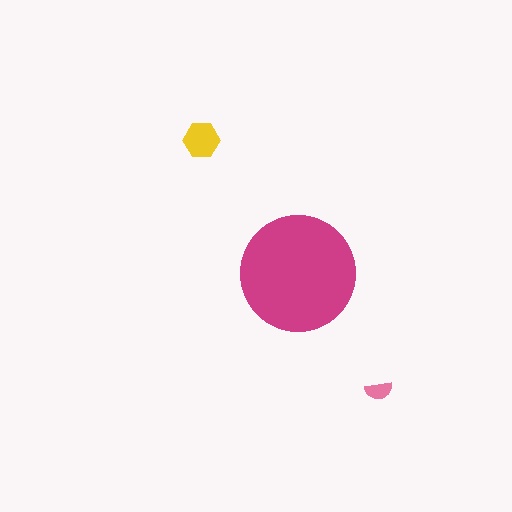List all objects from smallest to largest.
The pink semicircle, the yellow hexagon, the magenta circle.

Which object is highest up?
The yellow hexagon is topmost.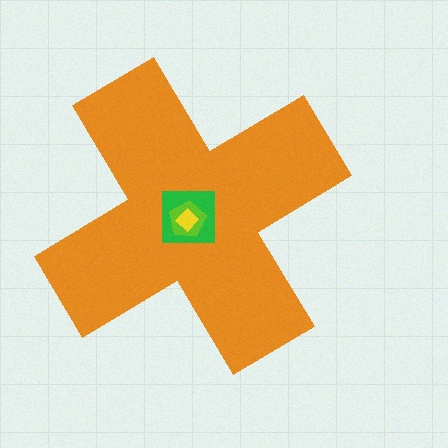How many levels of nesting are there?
4.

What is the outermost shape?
The orange cross.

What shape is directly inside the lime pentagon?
The yellow diamond.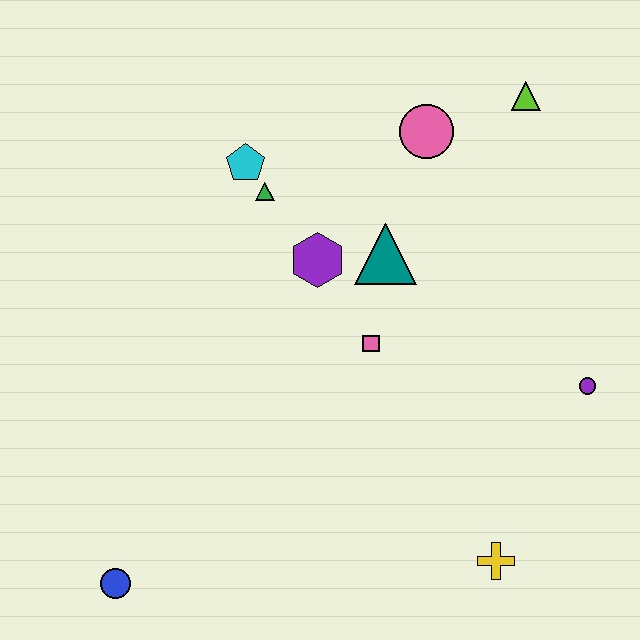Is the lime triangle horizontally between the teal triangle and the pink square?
No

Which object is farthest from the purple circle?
The blue circle is farthest from the purple circle.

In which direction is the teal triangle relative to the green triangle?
The teal triangle is to the right of the green triangle.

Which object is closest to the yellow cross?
The purple circle is closest to the yellow cross.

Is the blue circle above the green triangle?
No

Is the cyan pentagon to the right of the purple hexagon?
No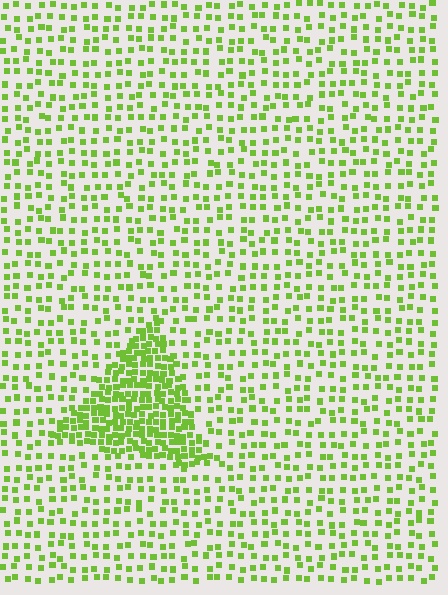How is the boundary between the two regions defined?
The boundary is defined by a change in element density (approximately 2.6x ratio). All elements are the same color, size, and shape.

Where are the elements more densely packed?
The elements are more densely packed inside the triangle boundary.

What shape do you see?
I see a triangle.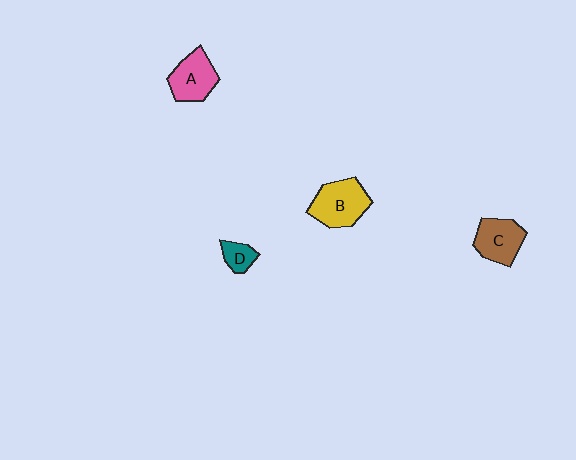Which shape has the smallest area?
Shape D (teal).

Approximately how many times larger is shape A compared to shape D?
Approximately 2.2 times.